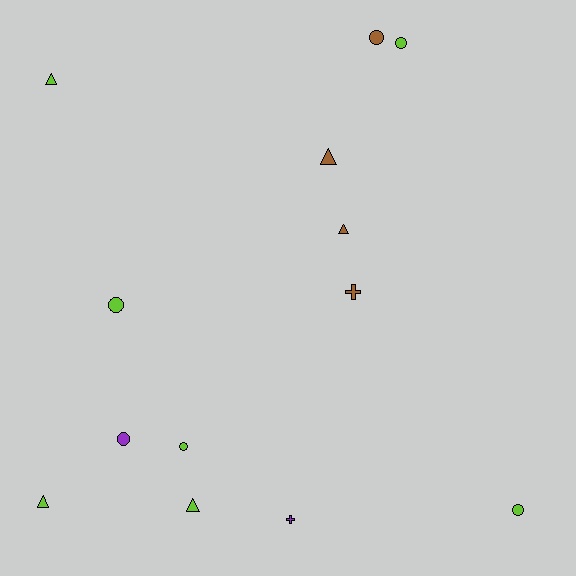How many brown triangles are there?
There are 2 brown triangles.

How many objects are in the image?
There are 13 objects.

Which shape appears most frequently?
Circle, with 6 objects.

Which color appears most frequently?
Lime, with 7 objects.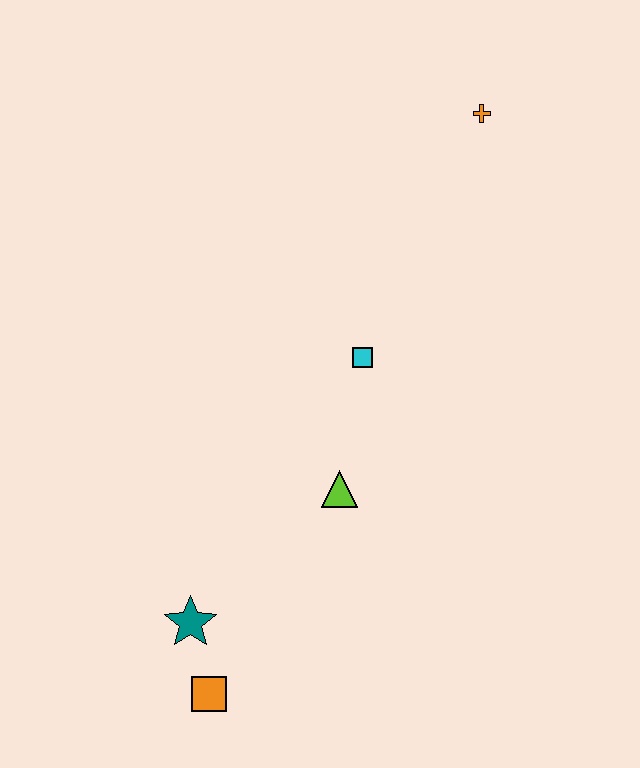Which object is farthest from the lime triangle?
The orange cross is farthest from the lime triangle.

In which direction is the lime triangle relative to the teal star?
The lime triangle is to the right of the teal star.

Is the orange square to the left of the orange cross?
Yes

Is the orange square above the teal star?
No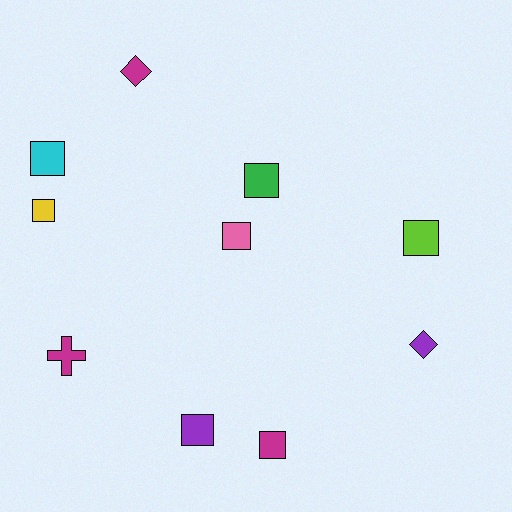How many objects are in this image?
There are 10 objects.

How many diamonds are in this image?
There are 2 diamonds.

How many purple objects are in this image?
There are 2 purple objects.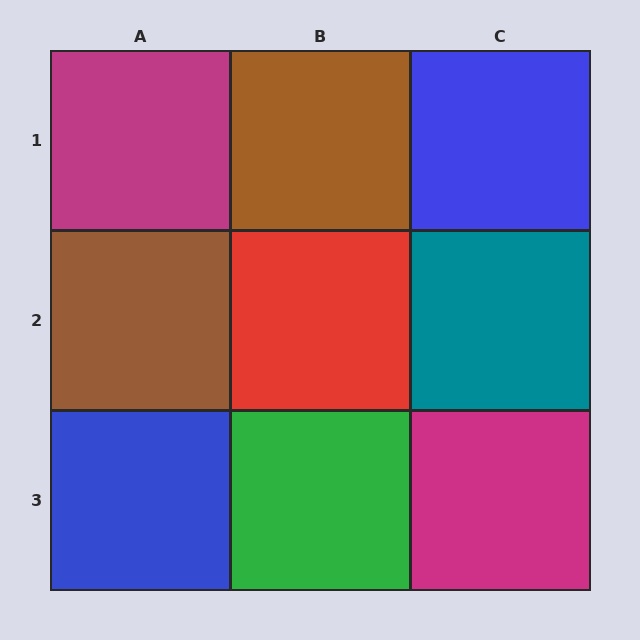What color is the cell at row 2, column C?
Teal.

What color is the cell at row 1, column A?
Magenta.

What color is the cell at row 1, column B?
Brown.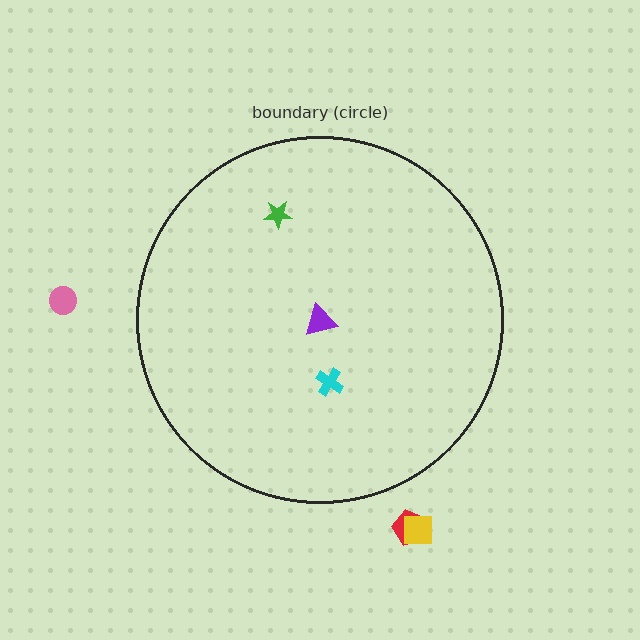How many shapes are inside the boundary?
3 inside, 3 outside.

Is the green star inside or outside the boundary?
Inside.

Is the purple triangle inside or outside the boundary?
Inside.